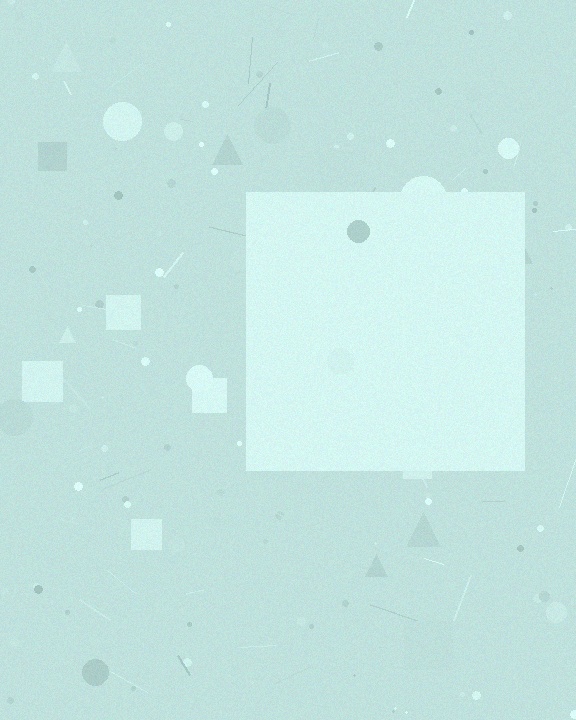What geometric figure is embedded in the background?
A square is embedded in the background.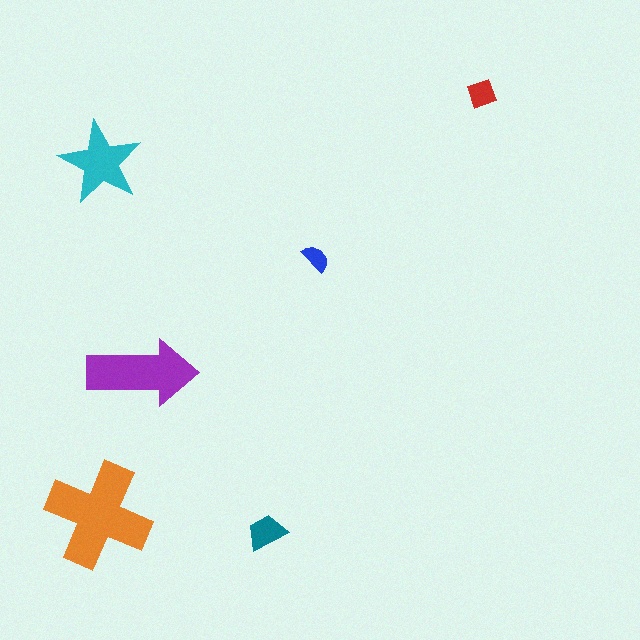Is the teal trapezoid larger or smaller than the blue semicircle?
Larger.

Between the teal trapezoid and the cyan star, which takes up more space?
The cyan star.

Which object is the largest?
The orange cross.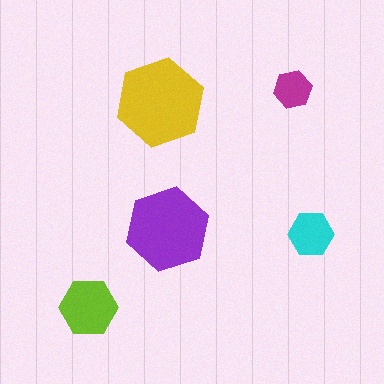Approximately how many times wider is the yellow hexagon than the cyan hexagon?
About 2 times wider.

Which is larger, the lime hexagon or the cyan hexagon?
The lime one.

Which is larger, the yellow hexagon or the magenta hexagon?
The yellow one.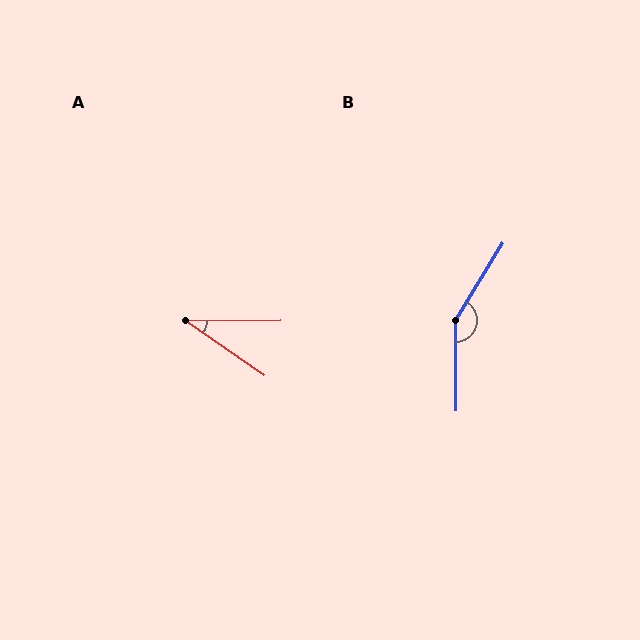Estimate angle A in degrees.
Approximately 35 degrees.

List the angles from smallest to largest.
A (35°), B (149°).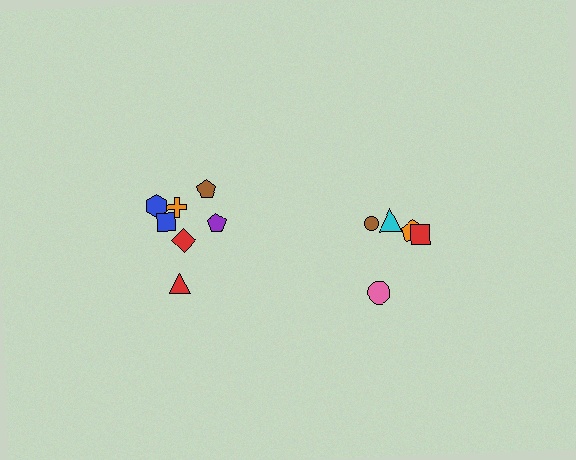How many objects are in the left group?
There are 7 objects.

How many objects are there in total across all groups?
There are 12 objects.